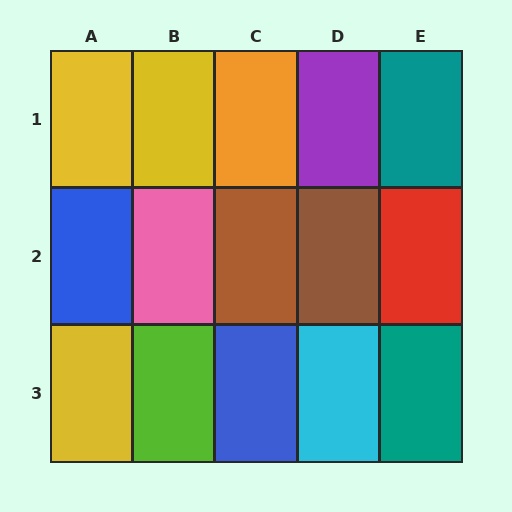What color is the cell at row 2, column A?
Blue.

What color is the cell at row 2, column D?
Brown.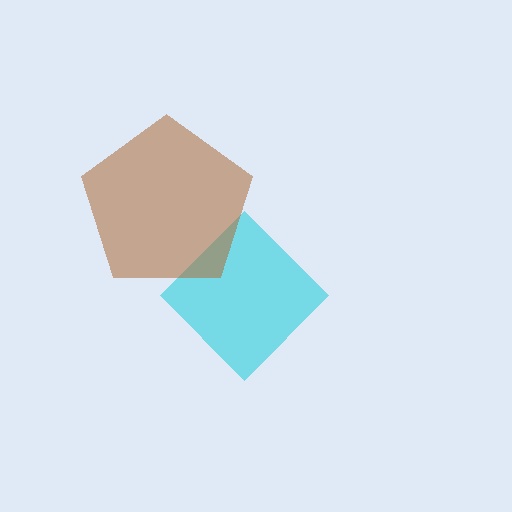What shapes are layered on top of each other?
The layered shapes are: a cyan diamond, a brown pentagon.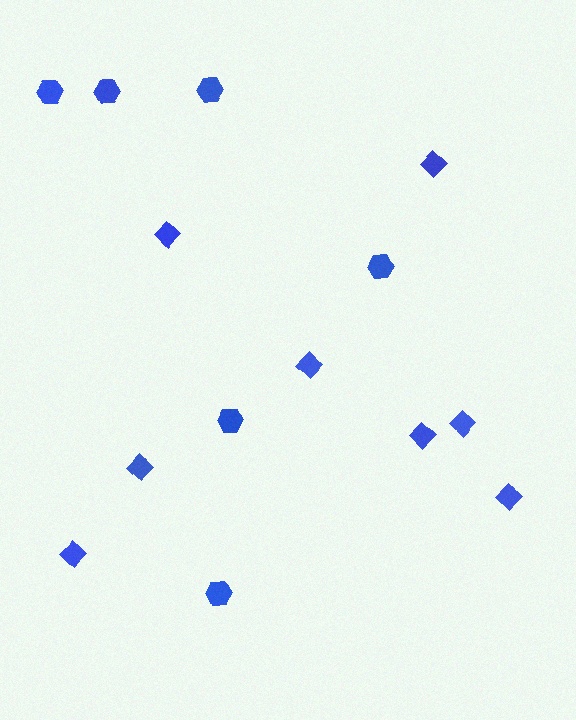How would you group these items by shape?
There are 2 groups: one group of diamonds (8) and one group of hexagons (6).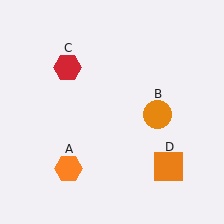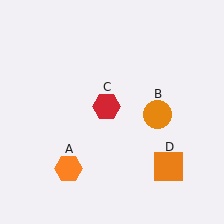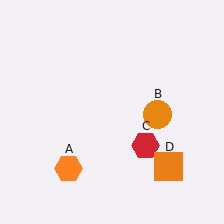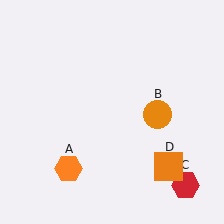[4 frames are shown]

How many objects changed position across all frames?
1 object changed position: red hexagon (object C).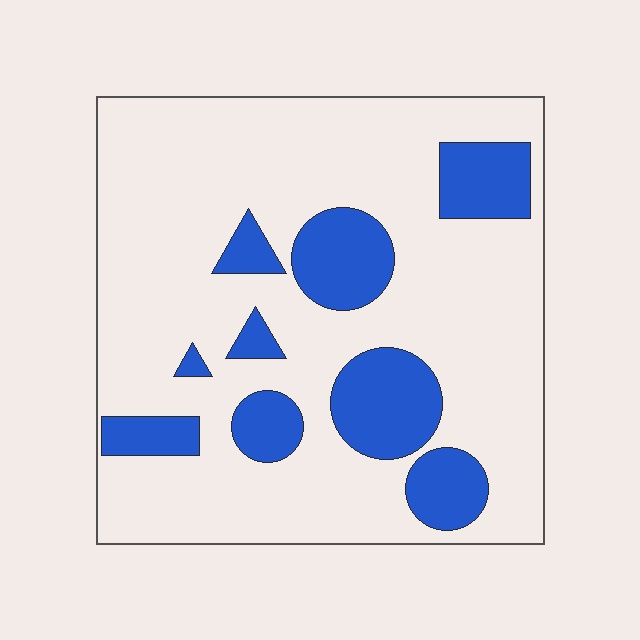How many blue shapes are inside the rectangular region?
9.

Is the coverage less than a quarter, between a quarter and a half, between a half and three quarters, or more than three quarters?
Less than a quarter.